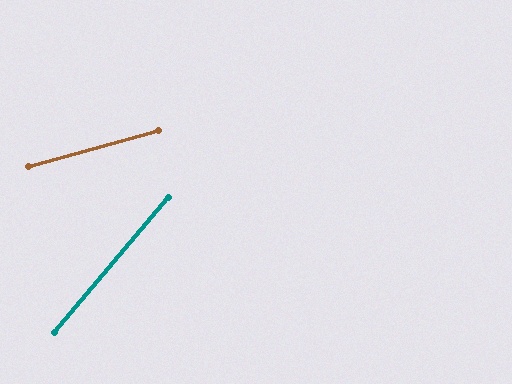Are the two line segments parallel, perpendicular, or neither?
Neither parallel nor perpendicular — they differ by about 34°.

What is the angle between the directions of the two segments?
Approximately 34 degrees.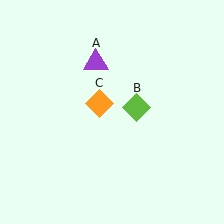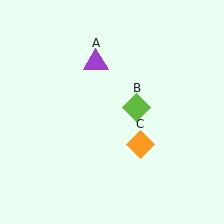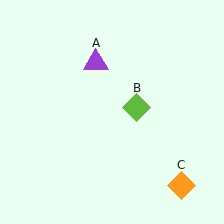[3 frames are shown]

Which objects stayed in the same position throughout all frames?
Purple triangle (object A) and lime diamond (object B) remained stationary.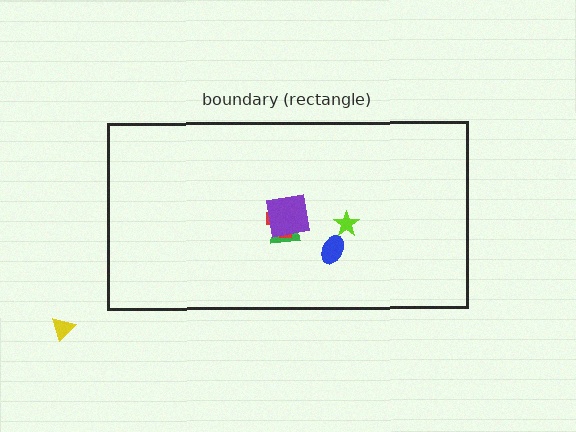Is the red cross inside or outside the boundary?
Inside.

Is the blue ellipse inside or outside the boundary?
Inside.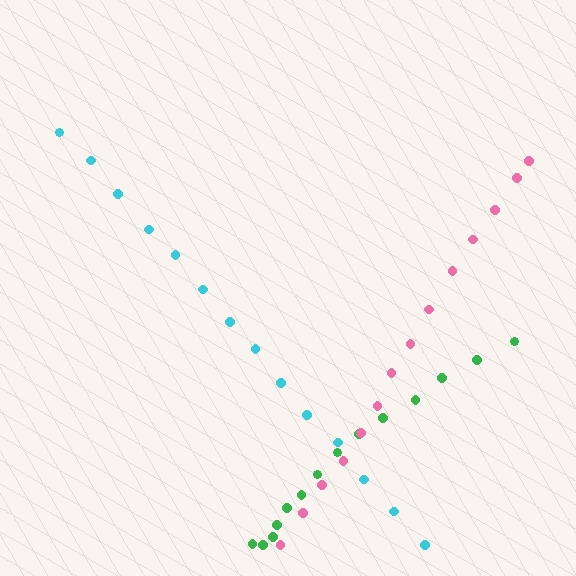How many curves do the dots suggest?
There are 3 distinct paths.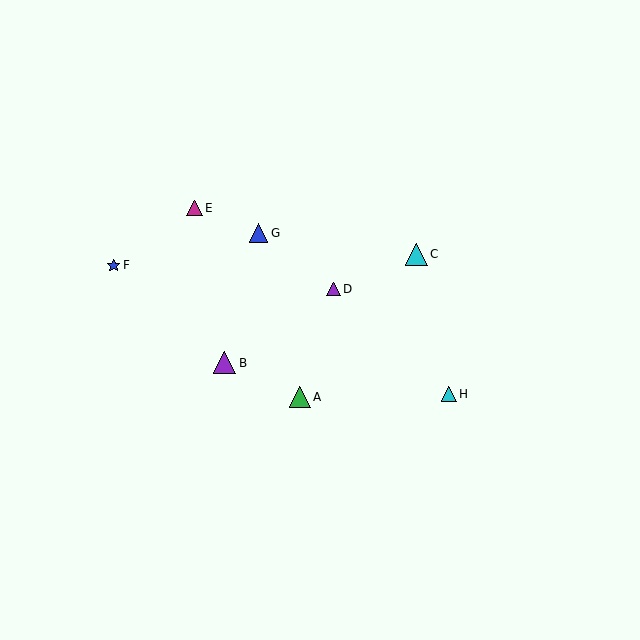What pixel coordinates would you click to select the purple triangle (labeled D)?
Click at (334, 289) to select the purple triangle D.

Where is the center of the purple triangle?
The center of the purple triangle is at (225, 363).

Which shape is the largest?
The cyan triangle (labeled C) is the largest.